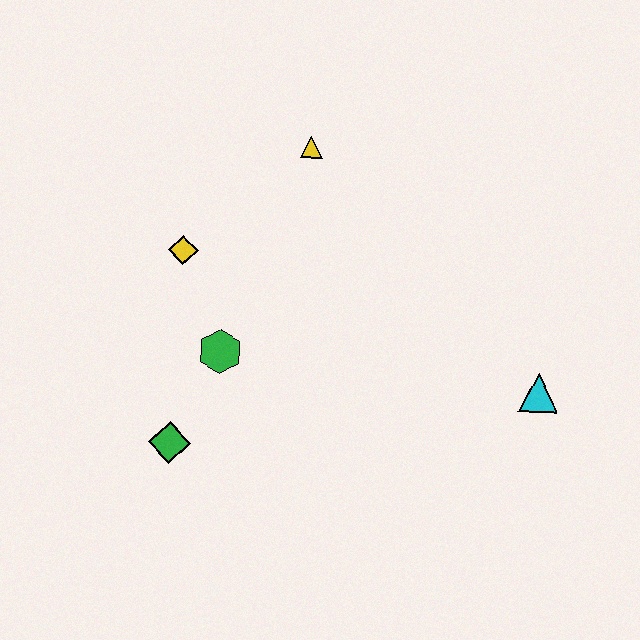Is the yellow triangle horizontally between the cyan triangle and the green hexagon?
Yes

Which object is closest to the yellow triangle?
The yellow diamond is closest to the yellow triangle.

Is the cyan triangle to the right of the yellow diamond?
Yes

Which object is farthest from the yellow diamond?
The cyan triangle is farthest from the yellow diamond.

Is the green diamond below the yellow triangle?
Yes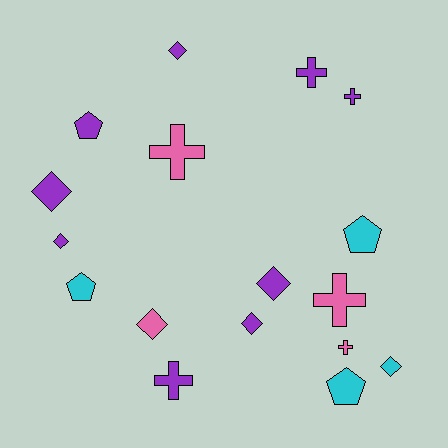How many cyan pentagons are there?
There are 3 cyan pentagons.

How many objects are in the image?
There are 17 objects.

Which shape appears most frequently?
Diamond, with 7 objects.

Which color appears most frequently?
Purple, with 9 objects.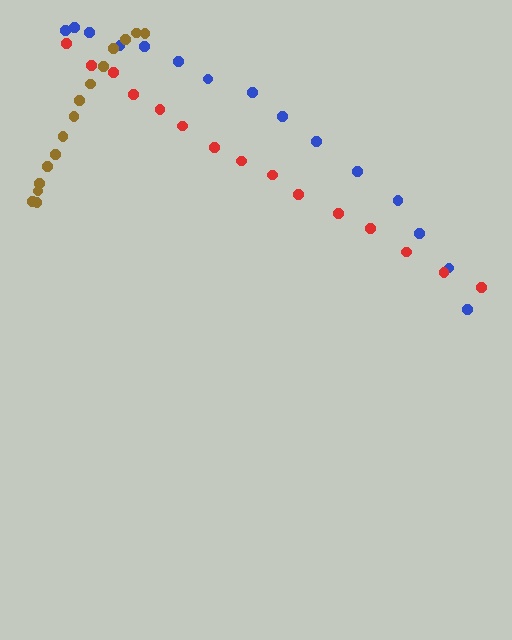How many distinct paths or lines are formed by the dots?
There are 3 distinct paths.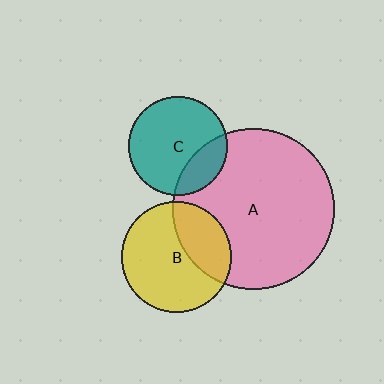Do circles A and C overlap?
Yes.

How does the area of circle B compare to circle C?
Approximately 1.3 times.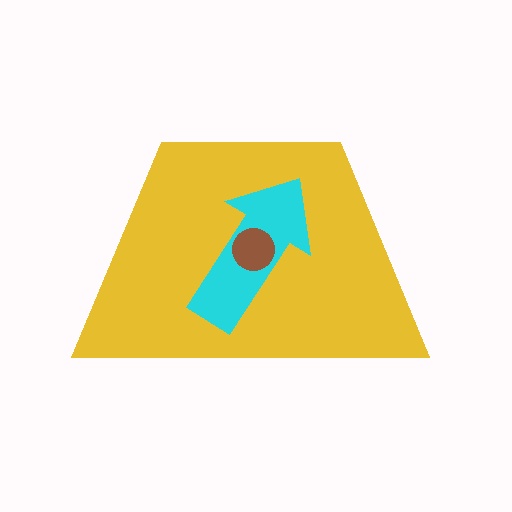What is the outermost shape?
The yellow trapezoid.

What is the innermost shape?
The brown circle.